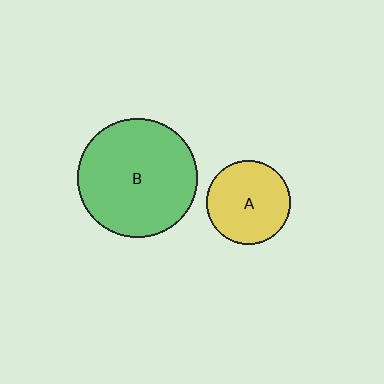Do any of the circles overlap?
No, none of the circles overlap.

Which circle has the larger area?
Circle B (green).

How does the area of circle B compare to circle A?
Approximately 2.0 times.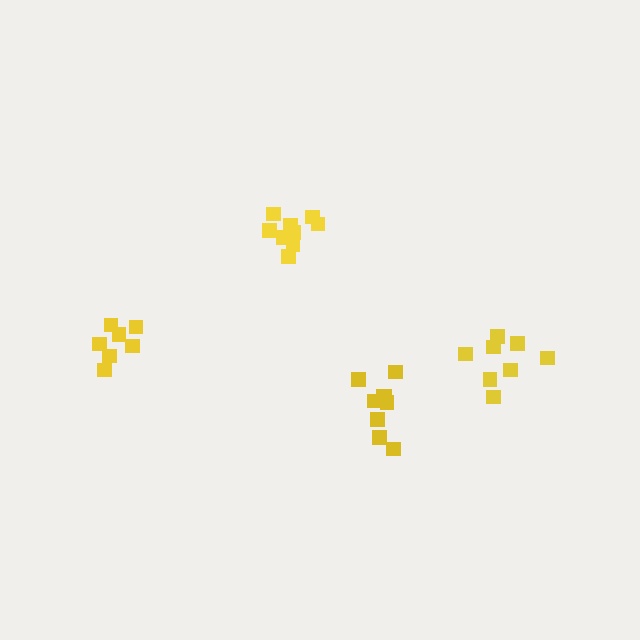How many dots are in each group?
Group 1: 9 dots, Group 2: 9 dots, Group 3: 7 dots, Group 4: 8 dots (33 total).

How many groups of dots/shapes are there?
There are 4 groups.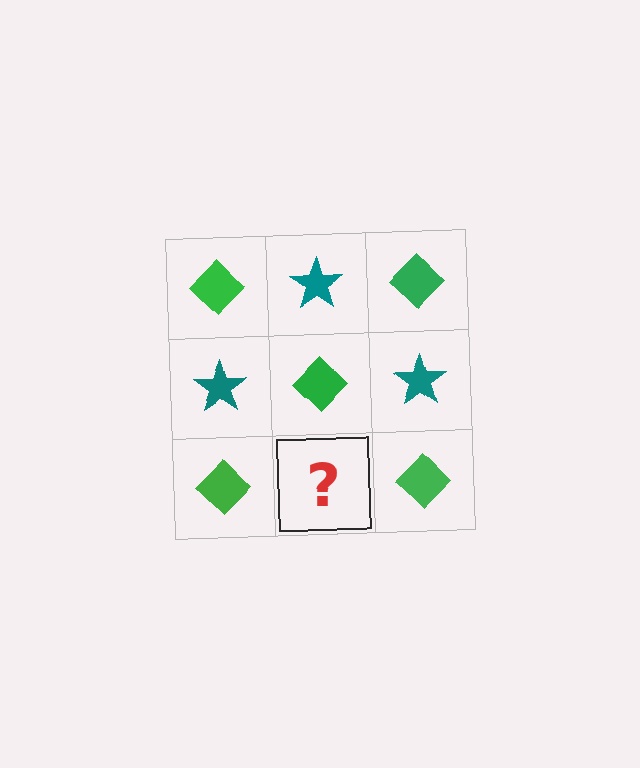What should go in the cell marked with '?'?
The missing cell should contain a teal star.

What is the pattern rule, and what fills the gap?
The rule is that it alternates green diamond and teal star in a checkerboard pattern. The gap should be filled with a teal star.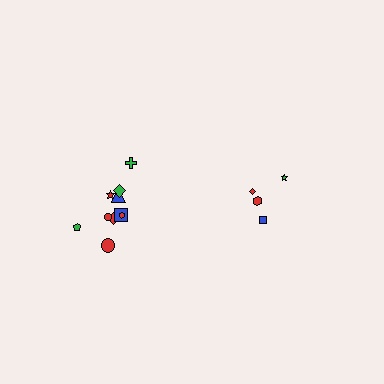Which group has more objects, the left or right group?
The left group.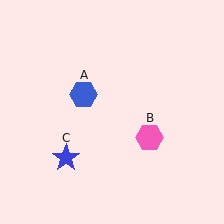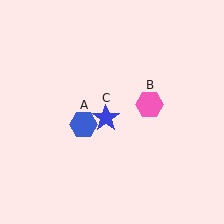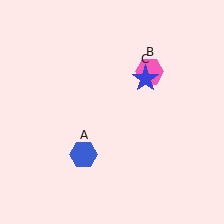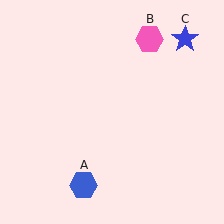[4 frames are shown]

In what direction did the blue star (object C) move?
The blue star (object C) moved up and to the right.